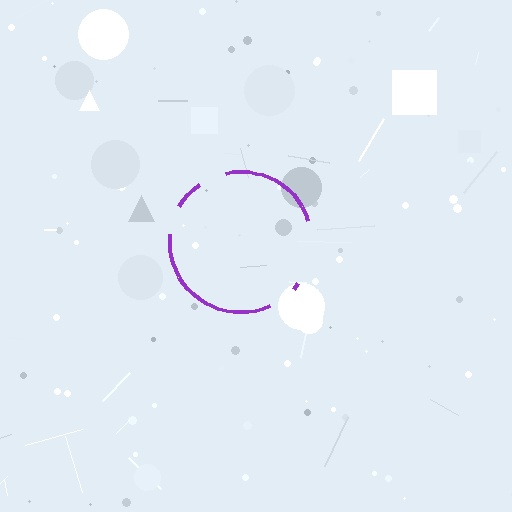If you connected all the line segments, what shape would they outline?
They would outline a circle.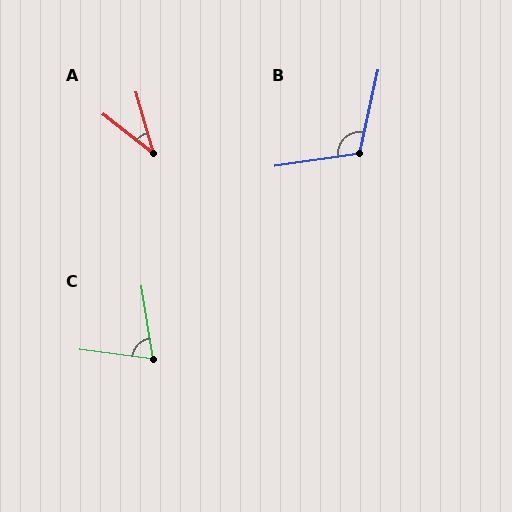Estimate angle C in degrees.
Approximately 74 degrees.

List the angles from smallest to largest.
A (36°), C (74°), B (111°).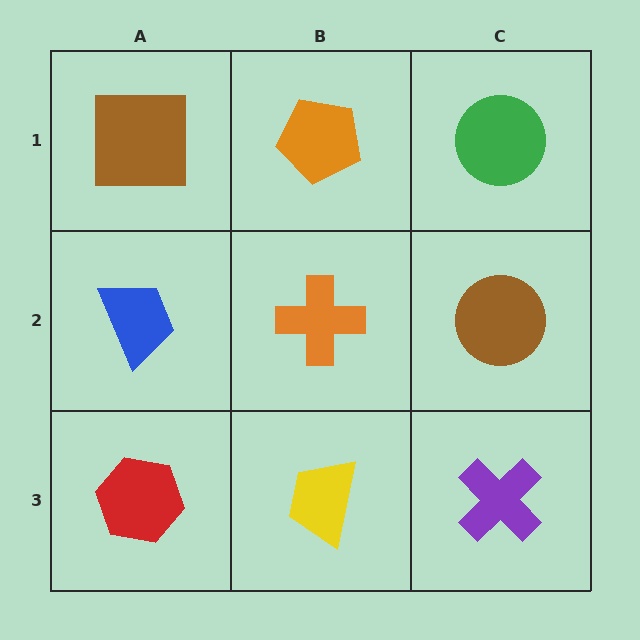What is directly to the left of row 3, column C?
A yellow trapezoid.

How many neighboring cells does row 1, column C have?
2.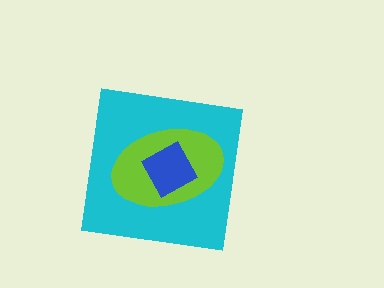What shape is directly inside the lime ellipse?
The blue square.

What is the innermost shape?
The blue square.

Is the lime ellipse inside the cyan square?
Yes.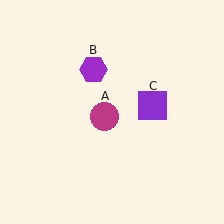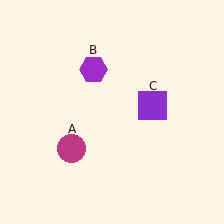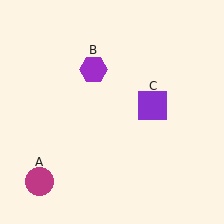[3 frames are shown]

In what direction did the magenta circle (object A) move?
The magenta circle (object A) moved down and to the left.